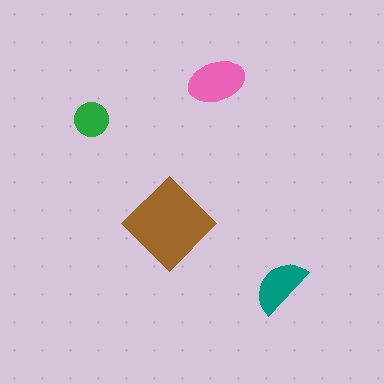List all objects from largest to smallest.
The brown diamond, the pink ellipse, the teal semicircle, the green circle.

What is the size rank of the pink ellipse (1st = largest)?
2nd.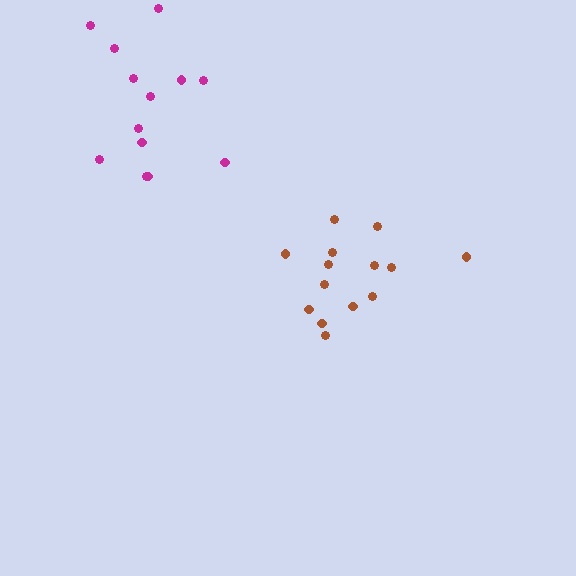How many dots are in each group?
Group 1: 13 dots, Group 2: 14 dots (27 total).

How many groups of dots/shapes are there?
There are 2 groups.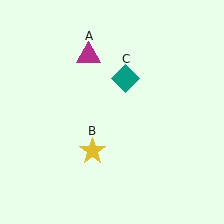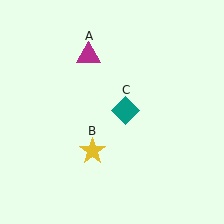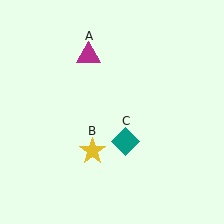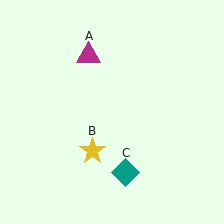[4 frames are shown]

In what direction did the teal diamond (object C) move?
The teal diamond (object C) moved down.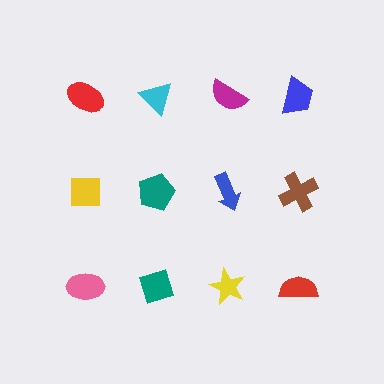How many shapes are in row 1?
4 shapes.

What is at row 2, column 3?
A blue arrow.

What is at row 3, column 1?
A pink ellipse.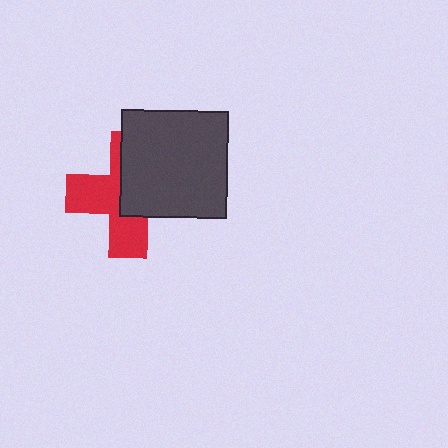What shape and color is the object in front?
The object in front is a dark gray square.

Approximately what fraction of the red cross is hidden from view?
Roughly 50% of the red cross is hidden behind the dark gray square.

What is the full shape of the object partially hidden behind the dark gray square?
The partially hidden object is a red cross.